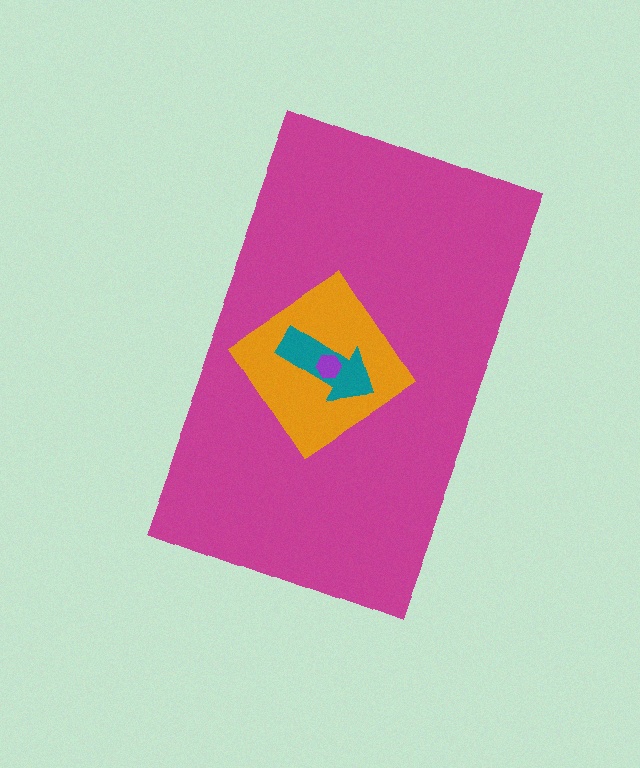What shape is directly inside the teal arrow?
The purple hexagon.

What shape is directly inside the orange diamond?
The teal arrow.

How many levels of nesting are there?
4.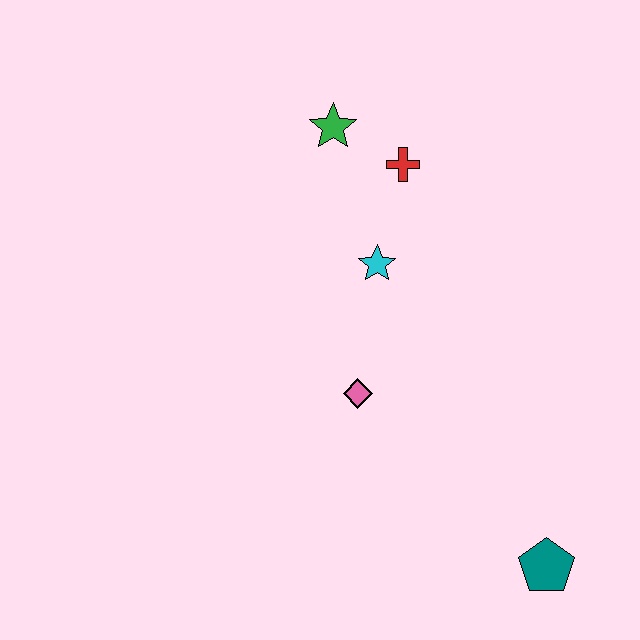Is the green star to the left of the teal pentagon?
Yes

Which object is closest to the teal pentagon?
The pink diamond is closest to the teal pentagon.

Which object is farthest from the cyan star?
The teal pentagon is farthest from the cyan star.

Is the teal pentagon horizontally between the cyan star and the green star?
No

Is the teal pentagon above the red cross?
No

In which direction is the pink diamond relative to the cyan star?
The pink diamond is below the cyan star.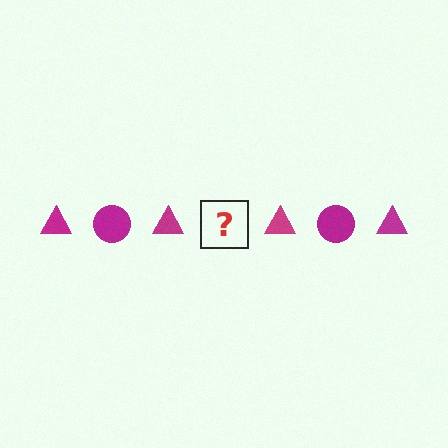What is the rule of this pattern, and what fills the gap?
The rule is that the pattern cycles through triangle, circle shapes in magenta. The gap should be filled with a magenta circle.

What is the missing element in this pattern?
The missing element is a magenta circle.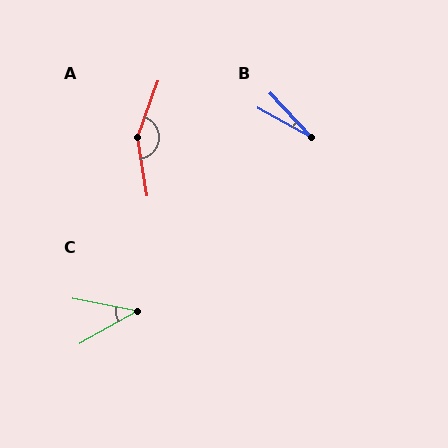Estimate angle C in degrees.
Approximately 40 degrees.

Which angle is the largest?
A, at approximately 151 degrees.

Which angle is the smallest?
B, at approximately 19 degrees.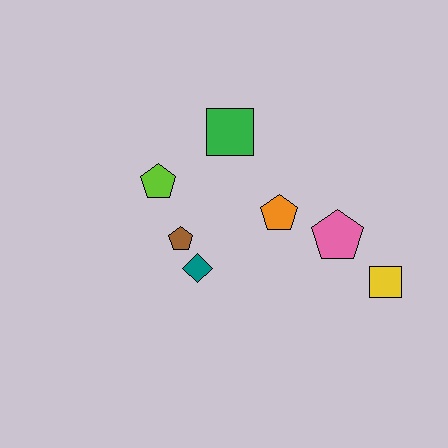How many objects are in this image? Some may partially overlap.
There are 7 objects.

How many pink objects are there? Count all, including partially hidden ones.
There is 1 pink object.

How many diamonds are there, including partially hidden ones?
There is 1 diamond.